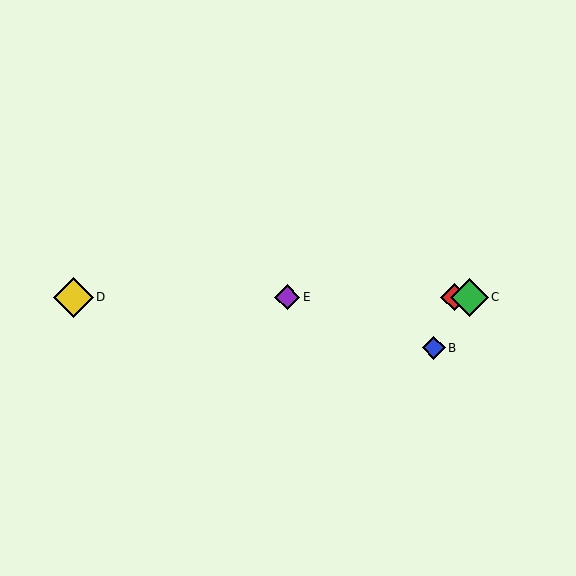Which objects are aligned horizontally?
Objects A, C, D, E are aligned horizontally.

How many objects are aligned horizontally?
4 objects (A, C, D, E) are aligned horizontally.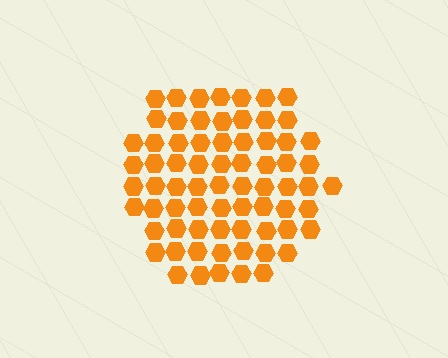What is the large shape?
The large shape is a hexagon.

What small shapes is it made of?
It is made of small hexagons.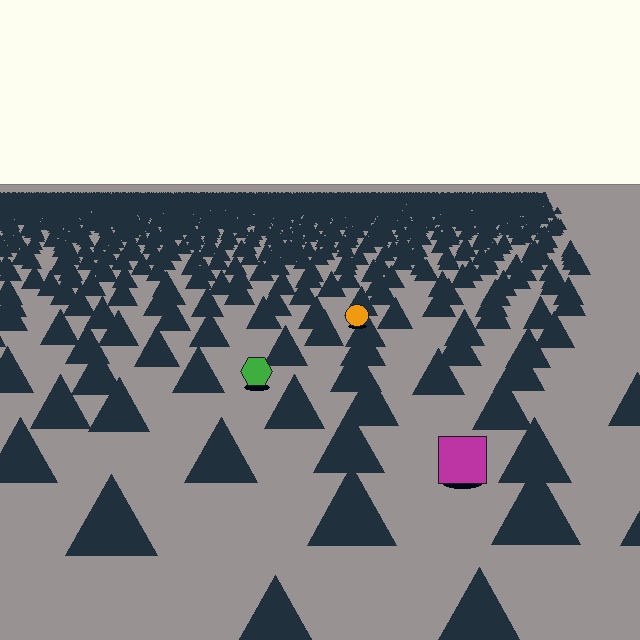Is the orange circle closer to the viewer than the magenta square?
No. The magenta square is closer — you can tell from the texture gradient: the ground texture is coarser near it.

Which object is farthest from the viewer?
The orange circle is farthest from the viewer. It appears smaller and the ground texture around it is denser.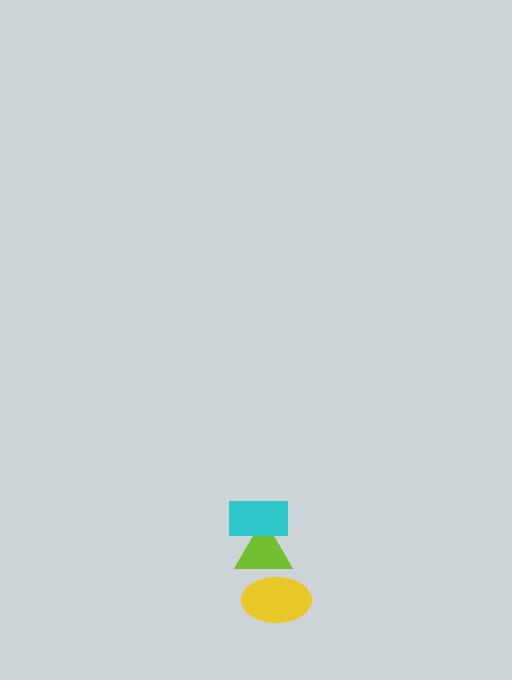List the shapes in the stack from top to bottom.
From top to bottom: the cyan rectangle, the lime triangle, the yellow ellipse.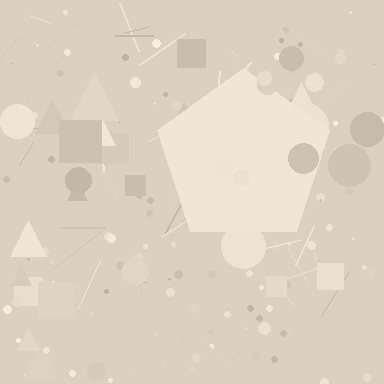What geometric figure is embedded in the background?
A pentagon is embedded in the background.